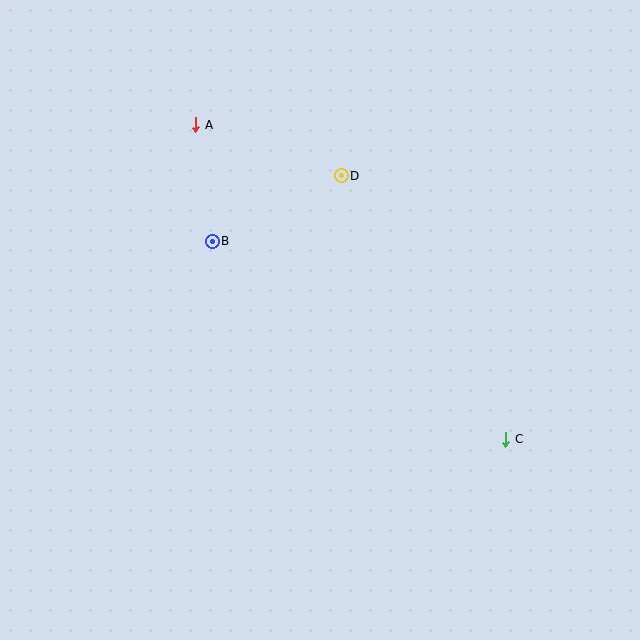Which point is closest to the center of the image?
Point B at (212, 241) is closest to the center.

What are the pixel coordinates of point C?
Point C is at (506, 439).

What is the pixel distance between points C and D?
The distance between C and D is 311 pixels.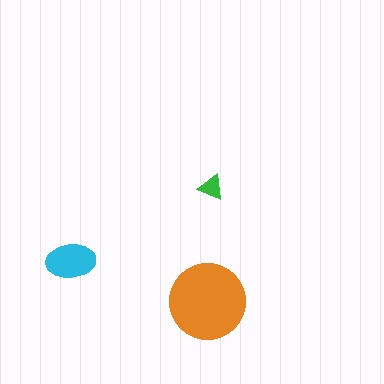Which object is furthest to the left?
The cyan ellipse is leftmost.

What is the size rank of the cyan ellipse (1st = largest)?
2nd.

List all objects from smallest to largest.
The green triangle, the cyan ellipse, the orange circle.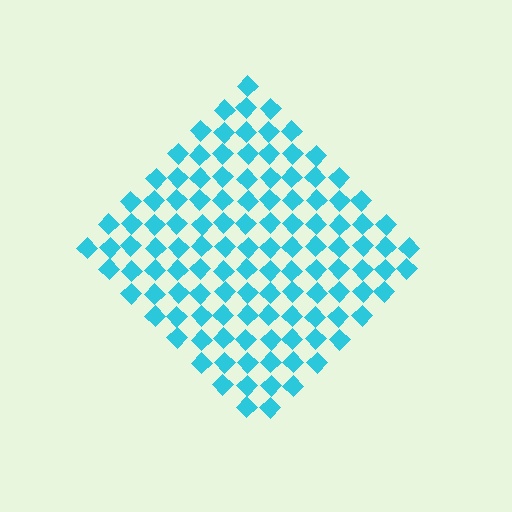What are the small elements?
The small elements are diamonds.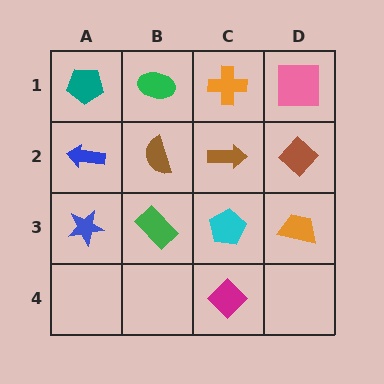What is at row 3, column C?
A cyan pentagon.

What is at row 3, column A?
A blue star.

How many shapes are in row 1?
4 shapes.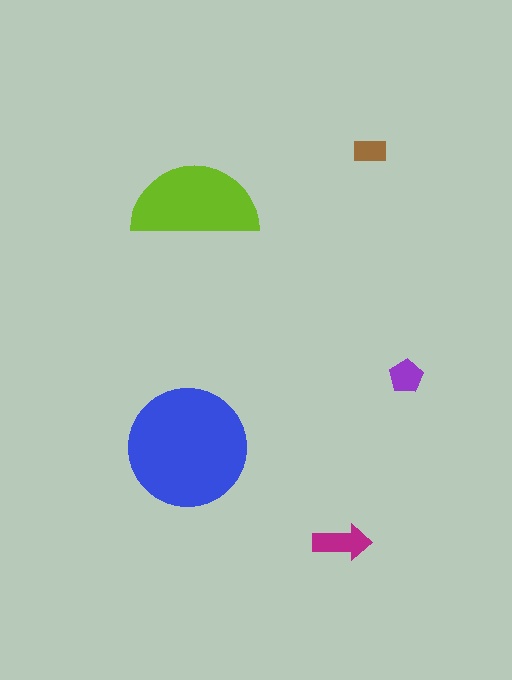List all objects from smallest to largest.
The brown rectangle, the purple pentagon, the magenta arrow, the lime semicircle, the blue circle.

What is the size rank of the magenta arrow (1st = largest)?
3rd.